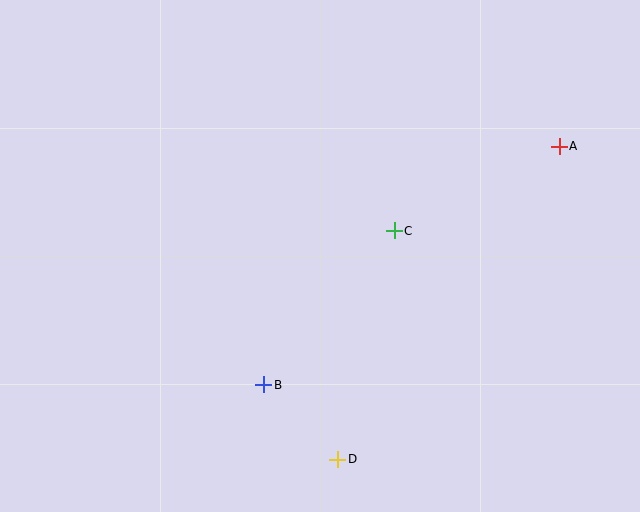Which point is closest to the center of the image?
Point C at (394, 231) is closest to the center.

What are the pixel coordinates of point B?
Point B is at (264, 385).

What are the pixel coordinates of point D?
Point D is at (338, 459).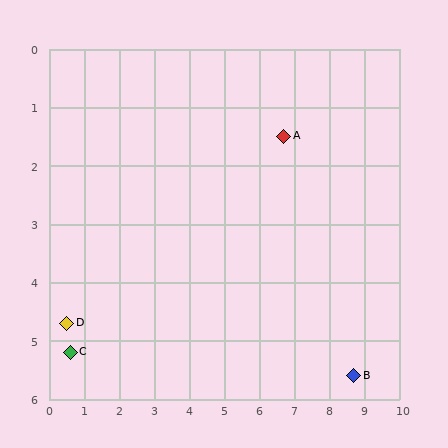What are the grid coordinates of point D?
Point D is at approximately (0.5, 4.7).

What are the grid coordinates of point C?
Point C is at approximately (0.6, 5.2).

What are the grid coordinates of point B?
Point B is at approximately (8.7, 5.6).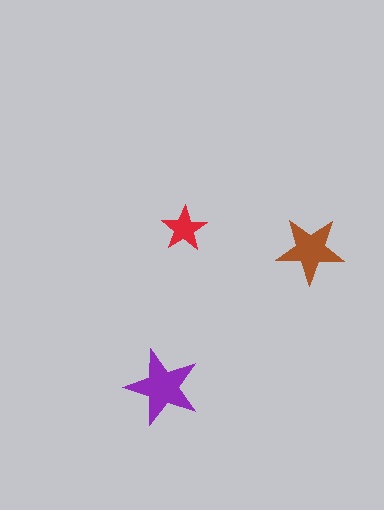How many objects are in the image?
There are 3 objects in the image.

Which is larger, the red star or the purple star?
The purple one.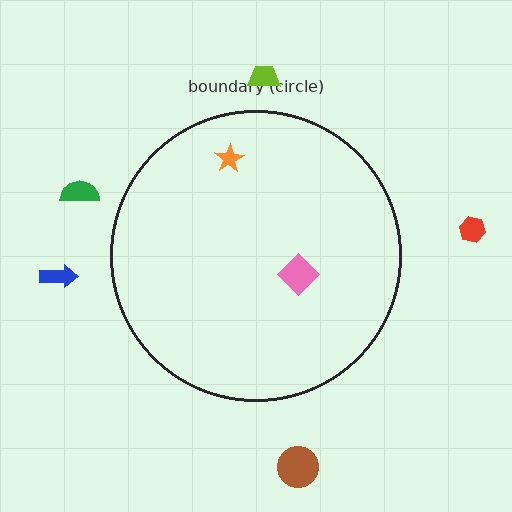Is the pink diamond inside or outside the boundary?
Inside.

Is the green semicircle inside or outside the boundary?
Outside.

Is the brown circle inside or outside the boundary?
Outside.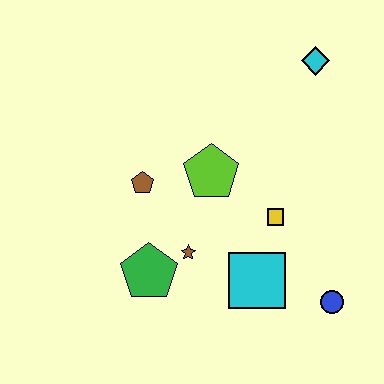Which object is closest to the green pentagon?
The brown star is closest to the green pentagon.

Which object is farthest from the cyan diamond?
The green pentagon is farthest from the cyan diamond.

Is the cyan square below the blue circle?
No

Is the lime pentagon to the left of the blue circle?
Yes